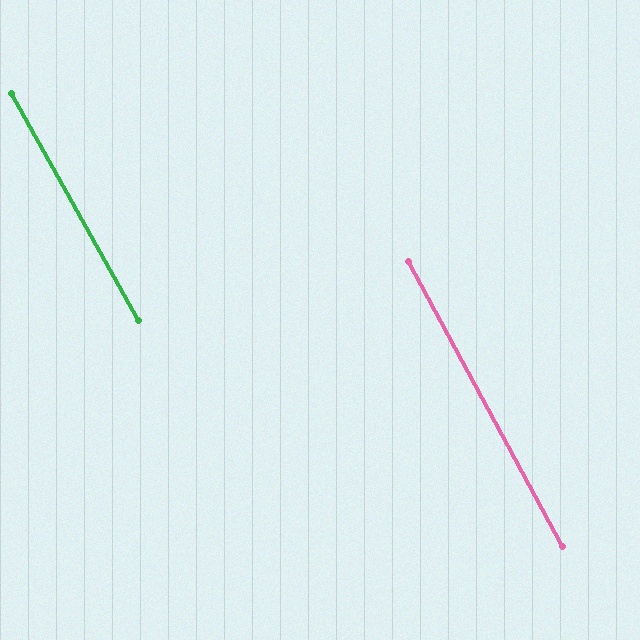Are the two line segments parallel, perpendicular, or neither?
Parallel — their directions differ by only 0.8°.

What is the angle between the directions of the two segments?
Approximately 1 degree.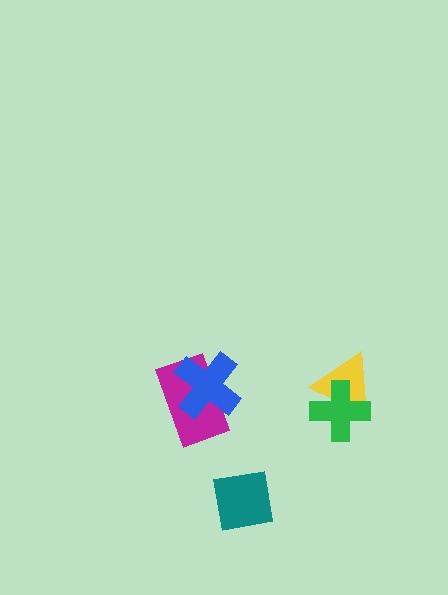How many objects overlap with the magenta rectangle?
1 object overlaps with the magenta rectangle.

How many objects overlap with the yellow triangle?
1 object overlaps with the yellow triangle.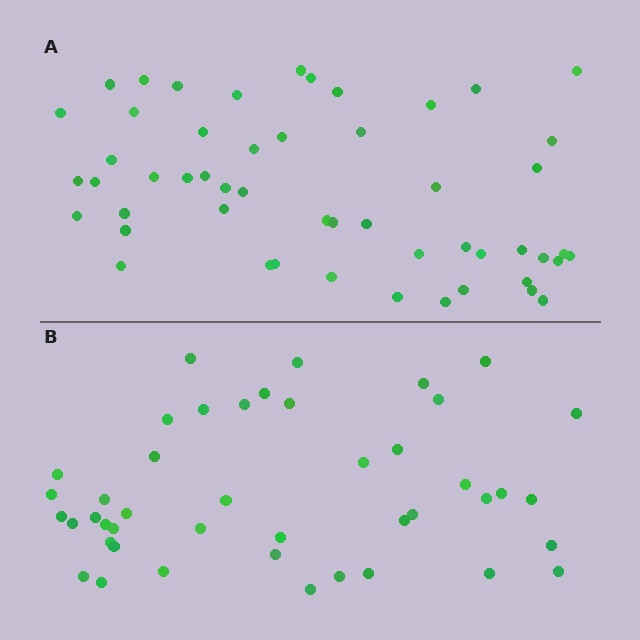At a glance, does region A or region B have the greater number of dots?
Region A (the top region) has more dots.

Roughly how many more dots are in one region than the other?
Region A has roughly 8 or so more dots than region B.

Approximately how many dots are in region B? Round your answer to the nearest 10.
About 40 dots. (The exact count is 44, which rounds to 40.)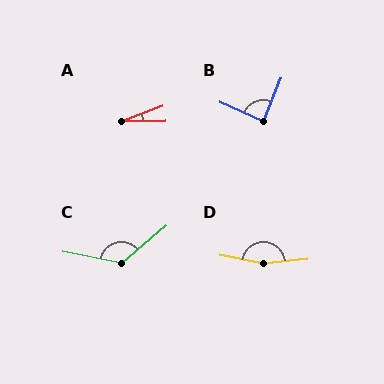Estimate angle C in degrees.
Approximately 128 degrees.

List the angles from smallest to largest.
A (19°), B (87°), C (128°), D (163°).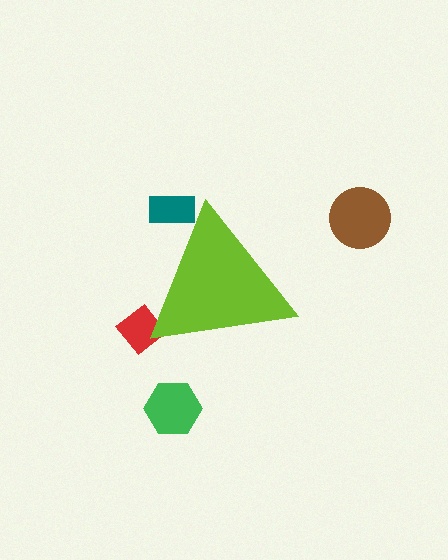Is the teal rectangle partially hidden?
Yes, the teal rectangle is partially hidden behind the lime triangle.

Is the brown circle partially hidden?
No, the brown circle is fully visible.